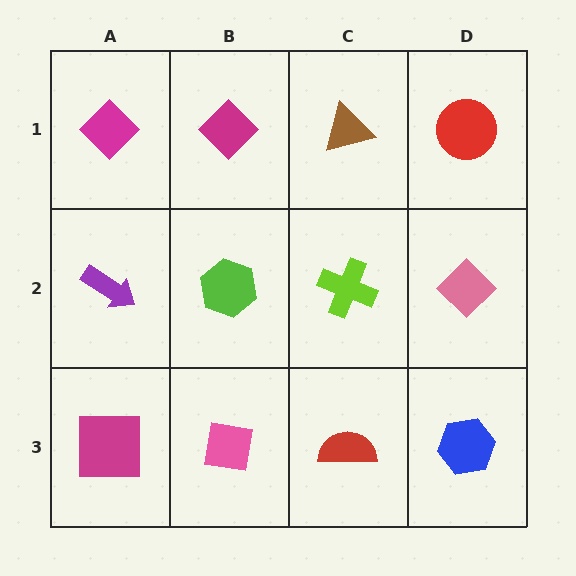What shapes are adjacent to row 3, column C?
A lime cross (row 2, column C), a pink square (row 3, column B), a blue hexagon (row 3, column D).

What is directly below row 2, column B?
A pink square.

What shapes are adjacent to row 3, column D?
A pink diamond (row 2, column D), a red semicircle (row 3, column C).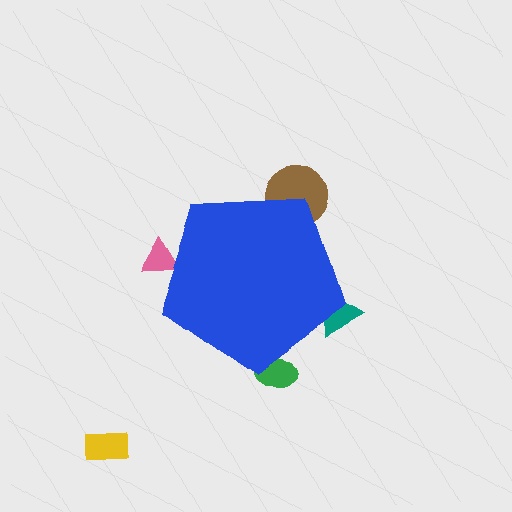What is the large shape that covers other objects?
A blue pentagon.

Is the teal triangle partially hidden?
Yes, the teal triangle is partially hidden behind the blue pentagon.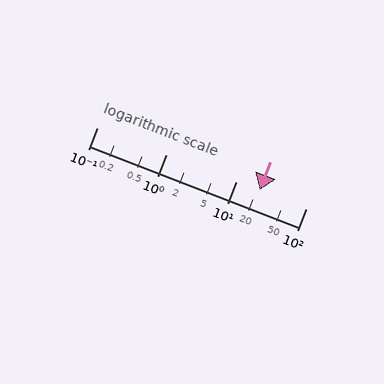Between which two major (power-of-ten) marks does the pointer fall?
The pointer is between 10 and 100.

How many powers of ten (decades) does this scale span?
The scale spans 3 decades, from 0.1 to 100.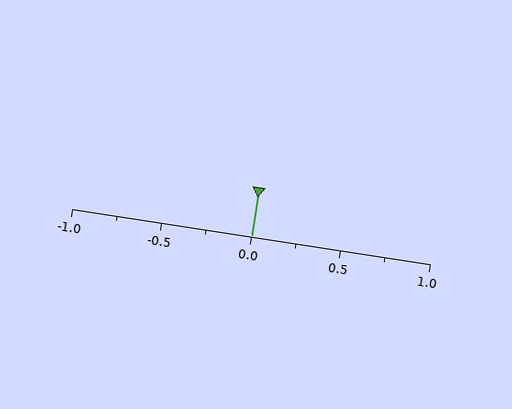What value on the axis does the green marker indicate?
The marker indicates approximately 0.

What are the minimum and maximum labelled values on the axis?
The axis runs from -1.0 to 1.0.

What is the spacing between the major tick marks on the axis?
The major ticks are spaced 0.5 apart.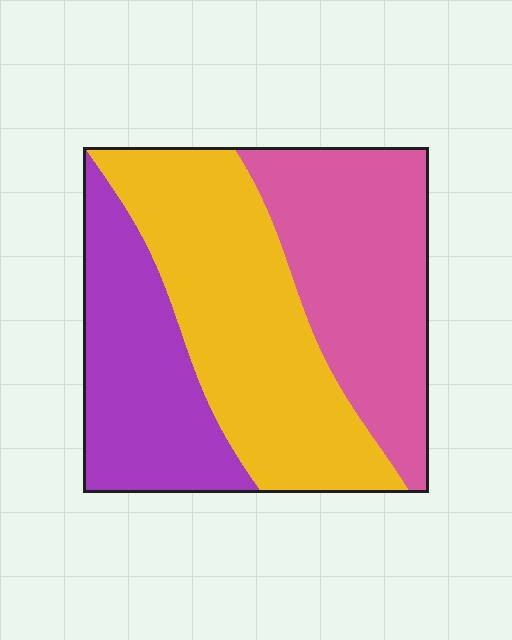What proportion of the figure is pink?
Pink covers 33% of the figure.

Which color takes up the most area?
Yellow, at roughly 40%.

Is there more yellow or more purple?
Yellow.